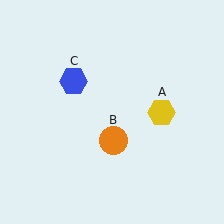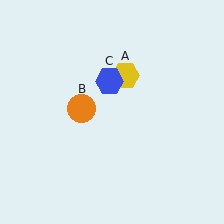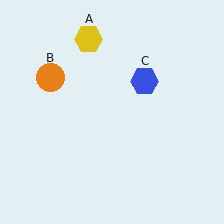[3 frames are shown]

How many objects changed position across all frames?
3 objects changed position: yellow hexagon (object A), orange circle (object B), blue hexagon (object C).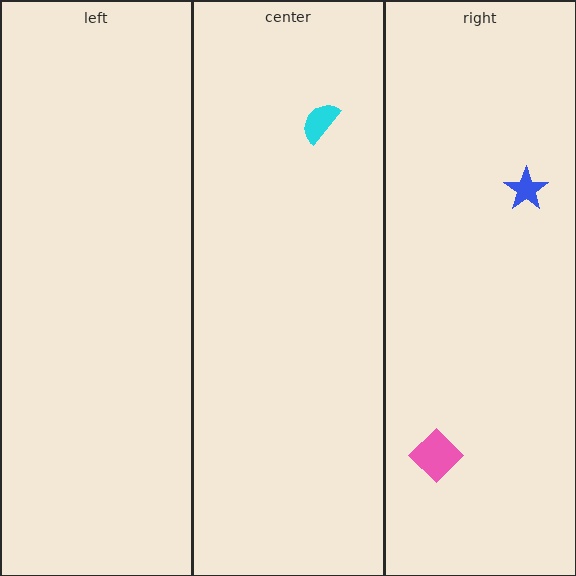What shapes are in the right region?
The pink diamond, the blue star.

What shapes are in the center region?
The cyan semicircle.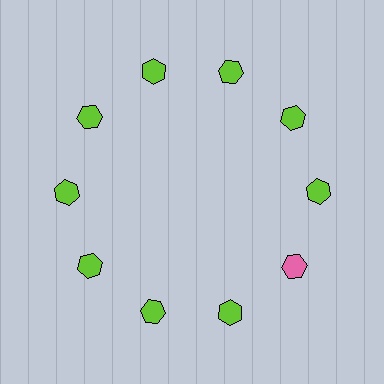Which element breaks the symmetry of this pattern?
The pink hexagon at roughly the 4 o'clock position breaks the symmetry. All other shapes are lime hexagons.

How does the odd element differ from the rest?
It has a different color: pink instead of lime.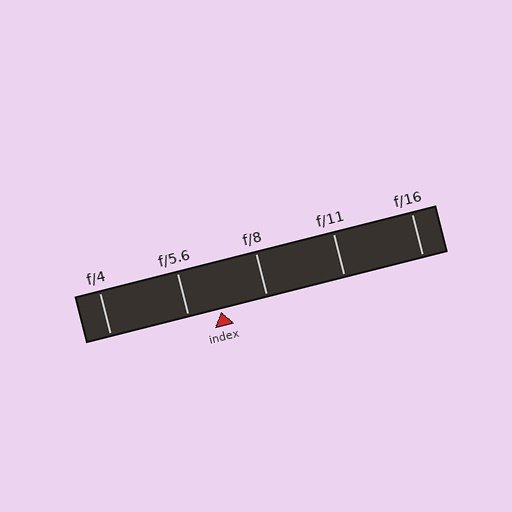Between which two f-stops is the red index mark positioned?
The index mark is between f/5.6 and f/8.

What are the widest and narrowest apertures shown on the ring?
The widest aperture shown is f/4 and the narrowest is f/16.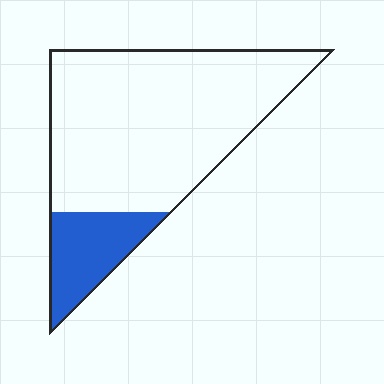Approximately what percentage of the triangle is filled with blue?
Approximately 20%.